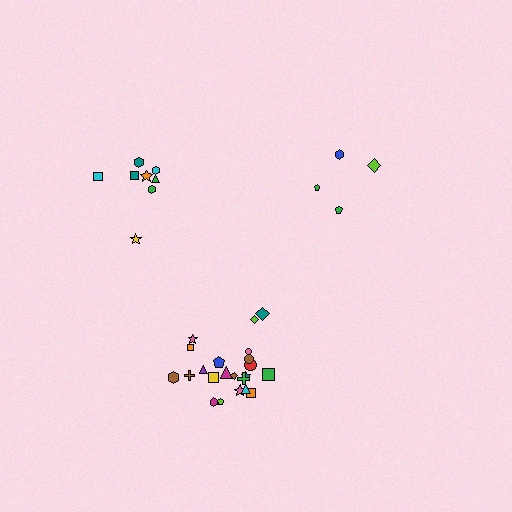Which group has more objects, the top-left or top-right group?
The top-left group.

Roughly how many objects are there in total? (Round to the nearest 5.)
Roughly 35 objects in total.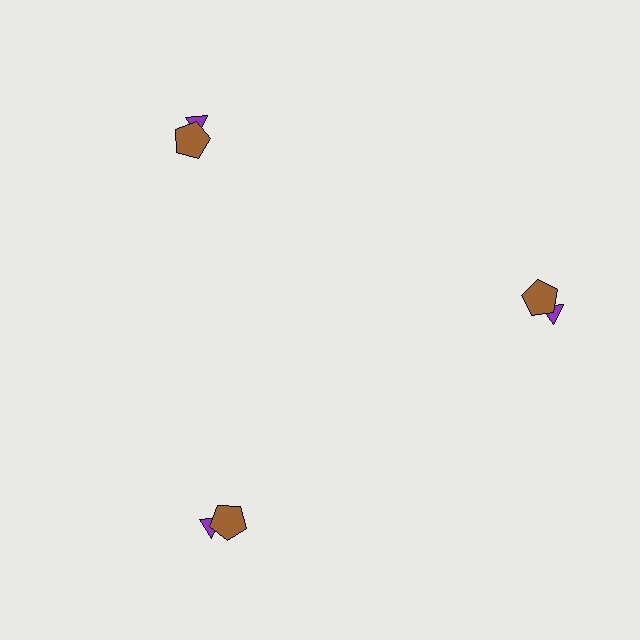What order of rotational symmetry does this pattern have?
This pattern has 3-fold rotational symmetry.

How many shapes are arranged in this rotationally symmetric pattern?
There are 6 shapes, arranged in 3 groups of 2.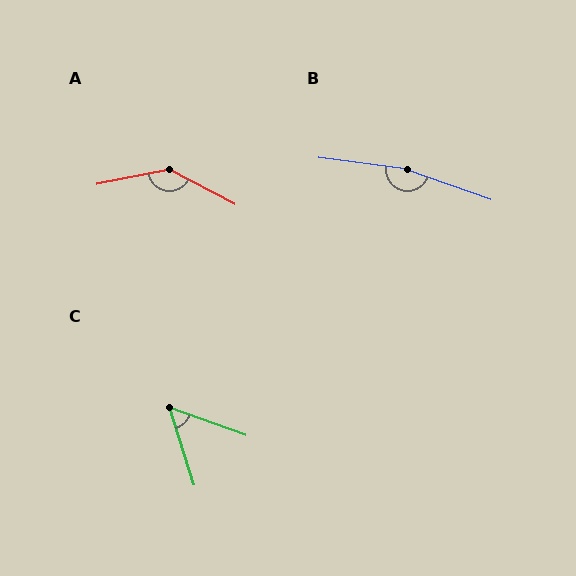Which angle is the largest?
B, at approximately 168 degrees.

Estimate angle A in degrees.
Approximately 141 degrees.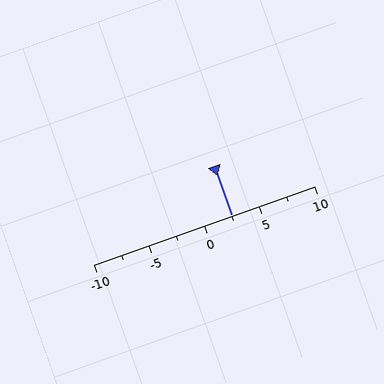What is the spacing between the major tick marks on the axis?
The major ticks are spaced 5 apart.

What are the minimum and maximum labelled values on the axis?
The axis runs from -10 to 10.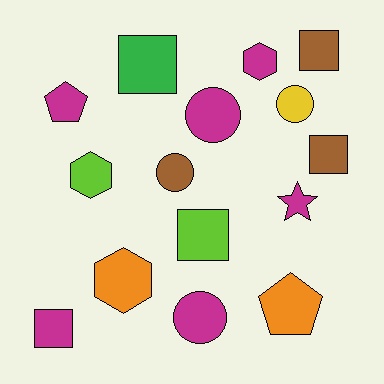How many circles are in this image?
There are 4 circles.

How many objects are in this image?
There are 15 objects.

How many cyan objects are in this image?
There are no cyan objects.